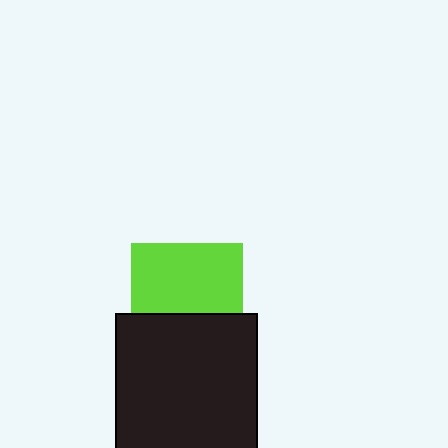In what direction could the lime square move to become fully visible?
The lime square could move up. That would shift it out from behind the black square entirely.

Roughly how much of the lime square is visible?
About half of it is visible (roughly 62%).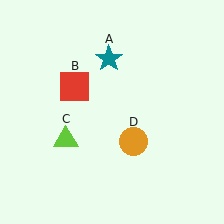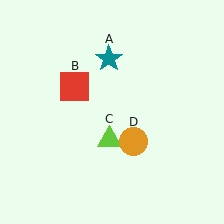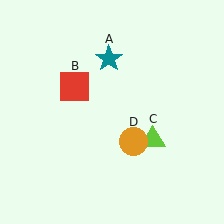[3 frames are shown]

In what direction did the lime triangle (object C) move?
The lime triangle (object C) moved right.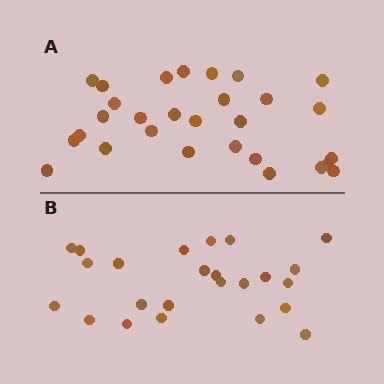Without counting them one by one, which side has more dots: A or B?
Region A (the top region) has more dots.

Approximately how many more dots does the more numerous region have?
Region A has about 5 more dots than region B.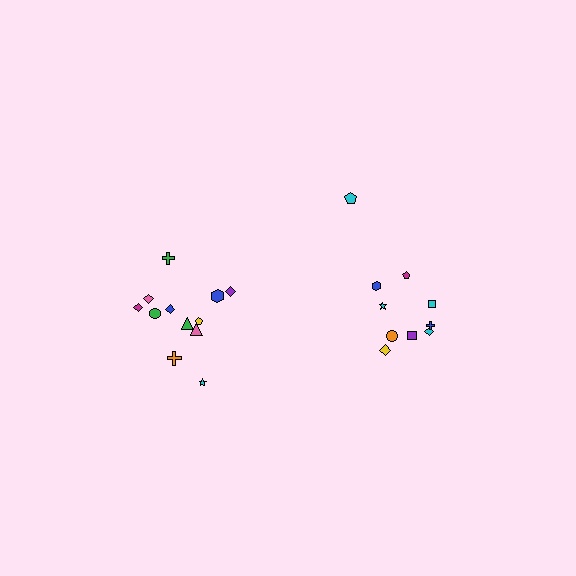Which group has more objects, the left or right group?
The left group.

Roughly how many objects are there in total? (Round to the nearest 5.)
Roughly 20 objects in total.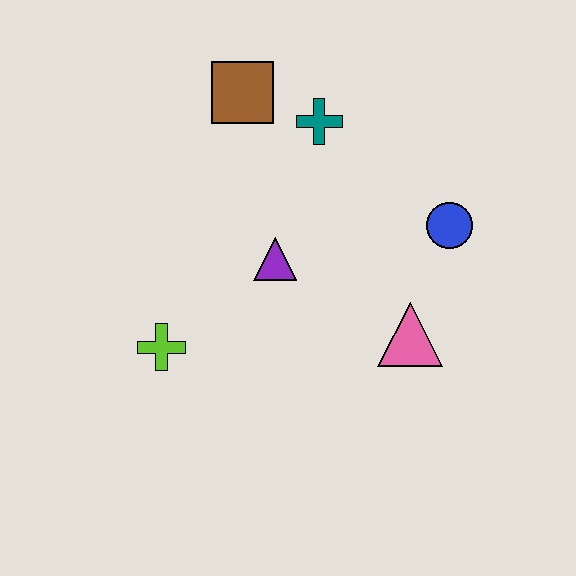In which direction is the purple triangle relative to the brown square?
The purple triangle is below the brown square.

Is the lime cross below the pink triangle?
Yes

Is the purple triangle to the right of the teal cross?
No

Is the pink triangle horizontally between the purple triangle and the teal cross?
No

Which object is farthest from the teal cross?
The lime cross is farthest from the teal cross.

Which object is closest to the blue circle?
The pink triangle is closest to the blue circle.